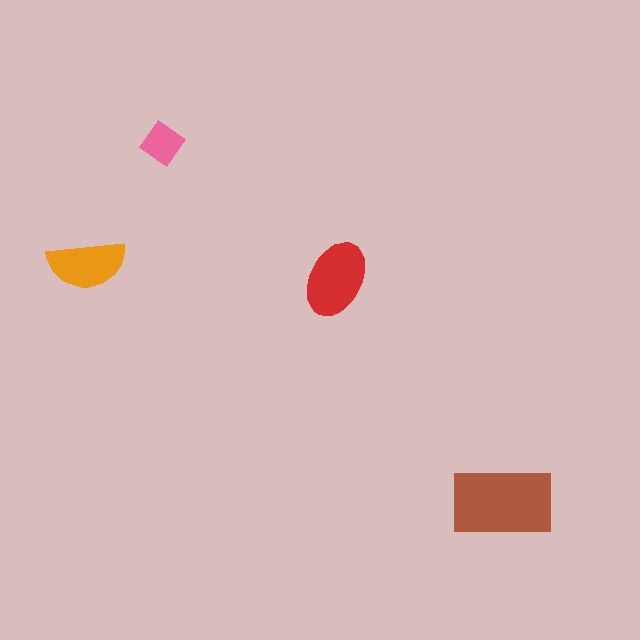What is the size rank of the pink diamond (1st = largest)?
4th.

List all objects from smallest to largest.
The pink diamond, the orange semicircle, the red ellipse, the brown rectangle.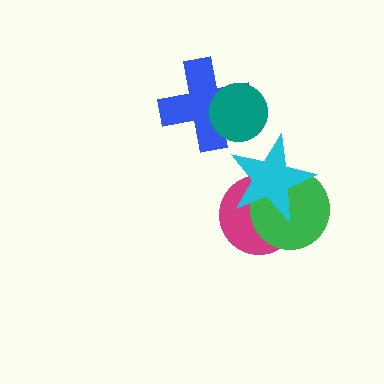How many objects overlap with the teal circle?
1 object overlaps with the teal circle.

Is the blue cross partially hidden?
Yes, it is partially covered by another shape.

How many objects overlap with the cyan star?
2 objects overlap with the cyan star.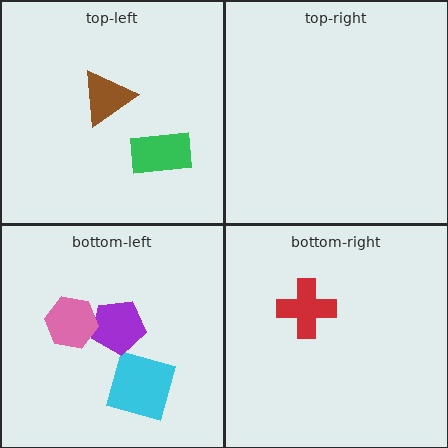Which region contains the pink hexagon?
The bottom-left region.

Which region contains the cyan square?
The bottom-left region.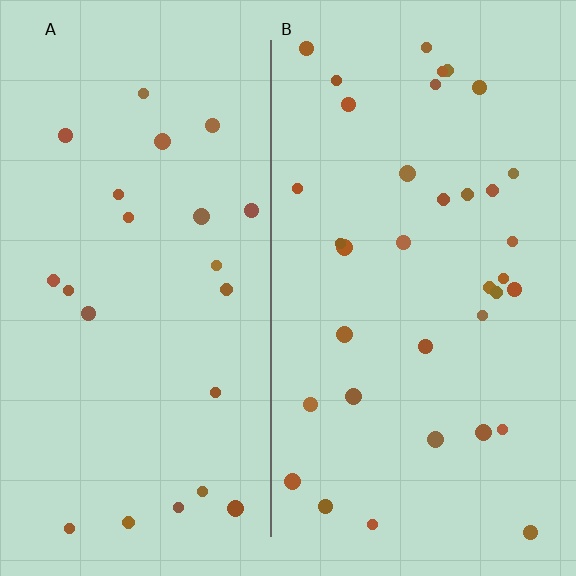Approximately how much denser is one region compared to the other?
Approximately 1.6× — region B over region A.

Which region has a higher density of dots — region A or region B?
B (the right).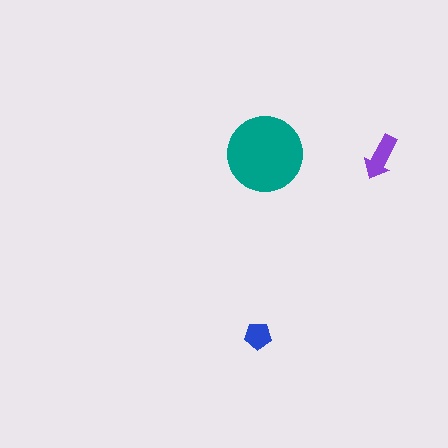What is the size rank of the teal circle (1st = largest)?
1st.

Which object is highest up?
The teal circle is topmost.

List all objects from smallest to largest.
The blue pentagon, the purple arrow, the teal circle.